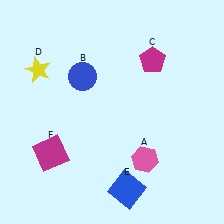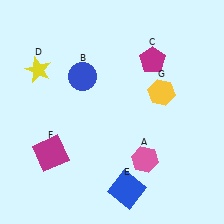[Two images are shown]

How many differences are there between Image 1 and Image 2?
There is 1 difference between the two images.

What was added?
A yellow hexagon (G) was added in Image 2.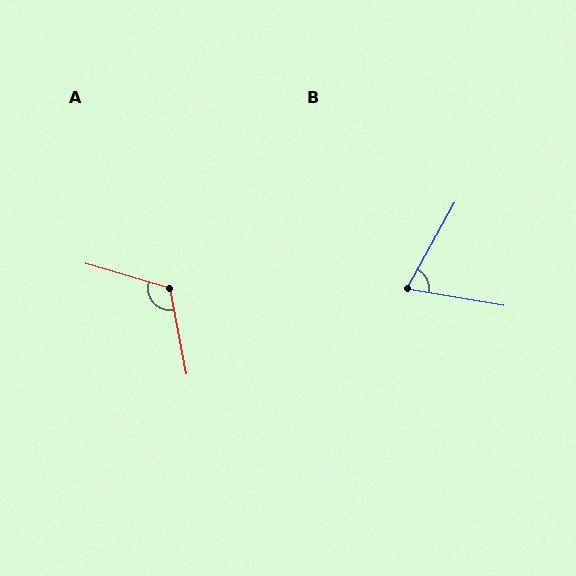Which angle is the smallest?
B, at approximately 71 degrees.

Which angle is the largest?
A, at approximately 117 degrees.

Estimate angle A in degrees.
Approximately 117 degrees.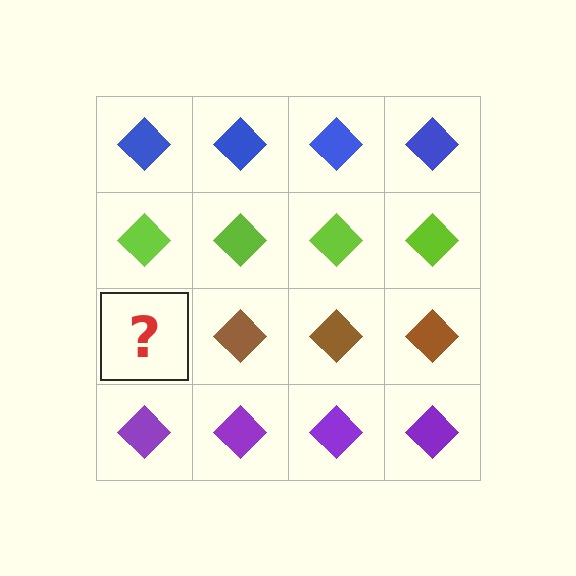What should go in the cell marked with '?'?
The missing cell should contain a brown diamond.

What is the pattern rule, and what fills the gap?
The rule is that each row has a consistent color. The gap should be filled with a brown diamond.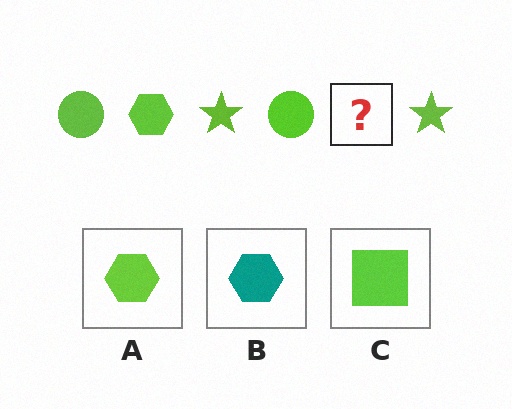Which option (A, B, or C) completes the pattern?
A.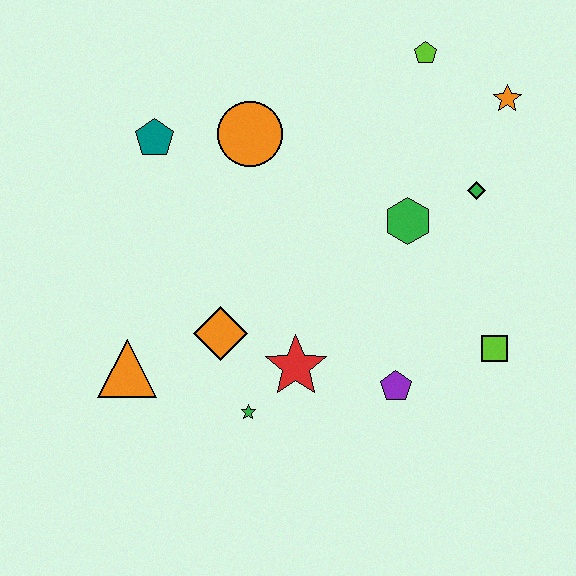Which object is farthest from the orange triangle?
The orange star is farthest from the orange triangle.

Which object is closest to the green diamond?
The green hexagon is closest to the green diamond.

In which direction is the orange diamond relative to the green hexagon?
The orange diamond is to the left of the green hexagon.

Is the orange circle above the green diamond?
Yes